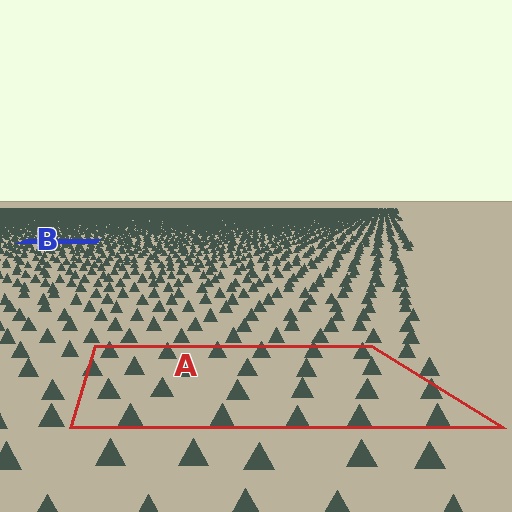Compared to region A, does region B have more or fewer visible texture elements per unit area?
Region B has more texture elements per unit area — they are packed more densely because it is farther away.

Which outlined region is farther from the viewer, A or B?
Region B is farther from the viewer — the texture elements inside it appear smaller and more densely packed.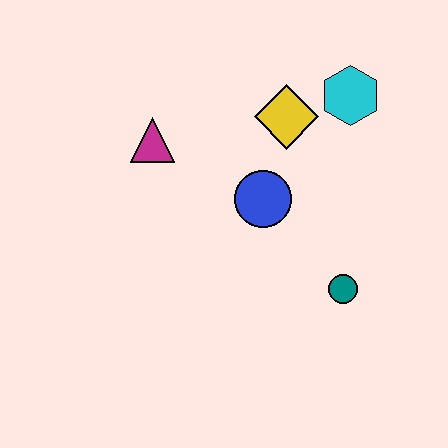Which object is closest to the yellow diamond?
The cyan hexagon is closest to the yellow diamond.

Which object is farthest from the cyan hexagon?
The magenta triangle is farthest from the cyan hexagon.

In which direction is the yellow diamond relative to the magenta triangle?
The yellow diamond is to the right of the magenta triangle.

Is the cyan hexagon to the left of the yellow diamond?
No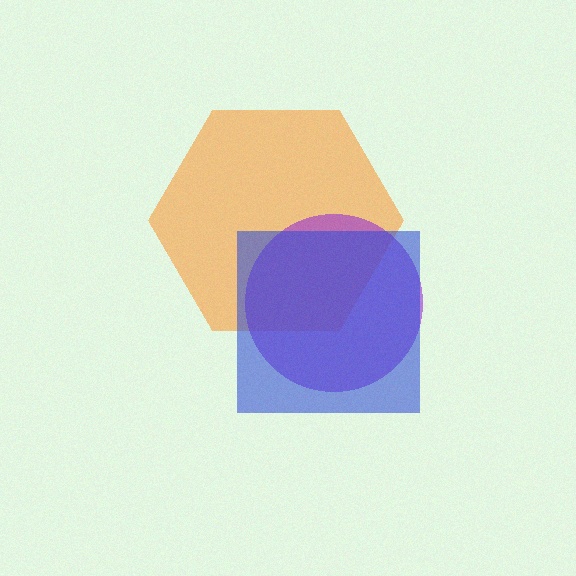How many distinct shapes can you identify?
There are 3 distinct shapes: an orange hexagon, a purple circle, a blue square.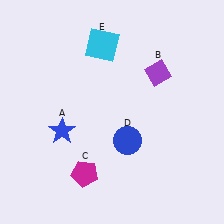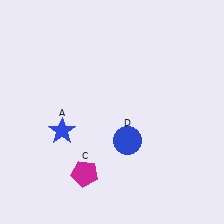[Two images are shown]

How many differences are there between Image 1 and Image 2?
There are 2 differences between the two images.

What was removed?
The cyan square (E), the purple diamond (B) were removed in Image 2.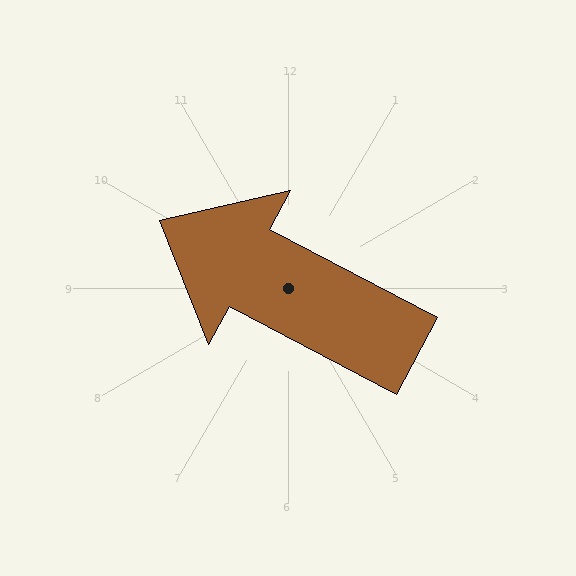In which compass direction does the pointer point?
Northwest.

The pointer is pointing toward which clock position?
Roughly 10 o'clock.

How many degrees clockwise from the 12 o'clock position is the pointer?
Approximately 298 degrees.